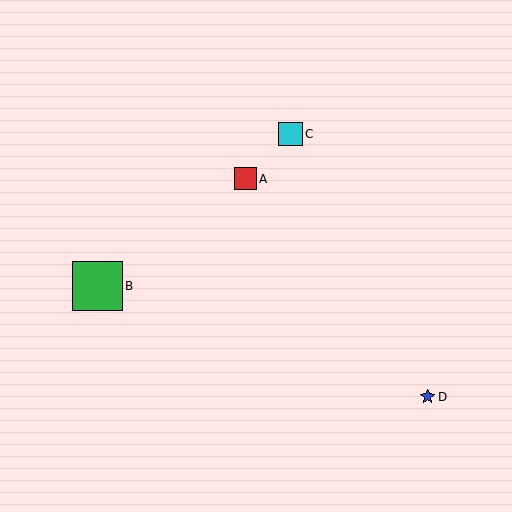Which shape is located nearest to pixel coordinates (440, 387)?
The blue star (labeled D) at (427, 397) is nearest to that location.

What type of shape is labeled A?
Shape A is a red square.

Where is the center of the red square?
The center of the red square is at (245, 179).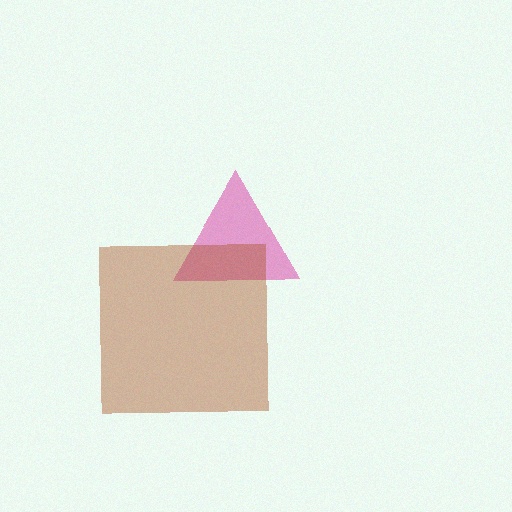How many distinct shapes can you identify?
There are 2 distinct shapes: a magenta triangle, a brown square.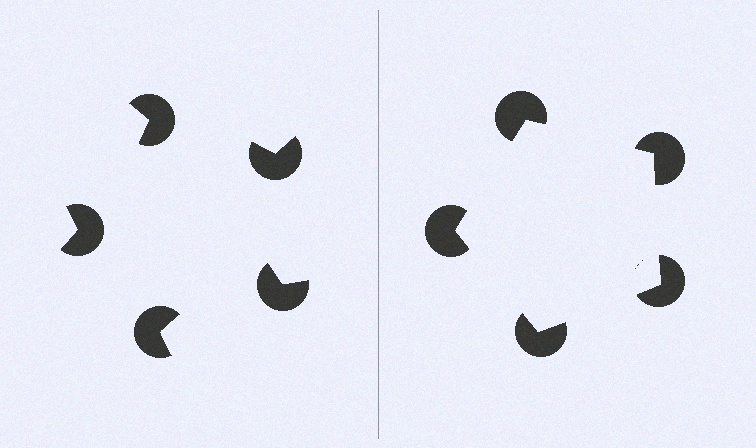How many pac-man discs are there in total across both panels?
10 — 5 on each side.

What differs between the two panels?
The pac-man discs are positioned identically on both sides; only the wedge orientations differ. On the right they align to a pentagon; on the left they are misaligned.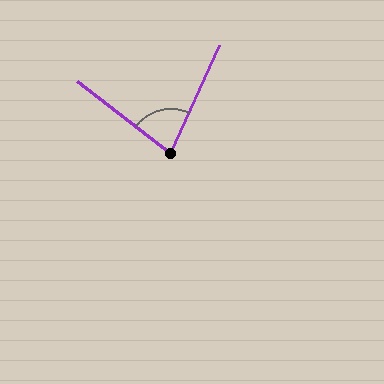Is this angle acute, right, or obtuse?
It is acute.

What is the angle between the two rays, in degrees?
Approximately 77 degrees.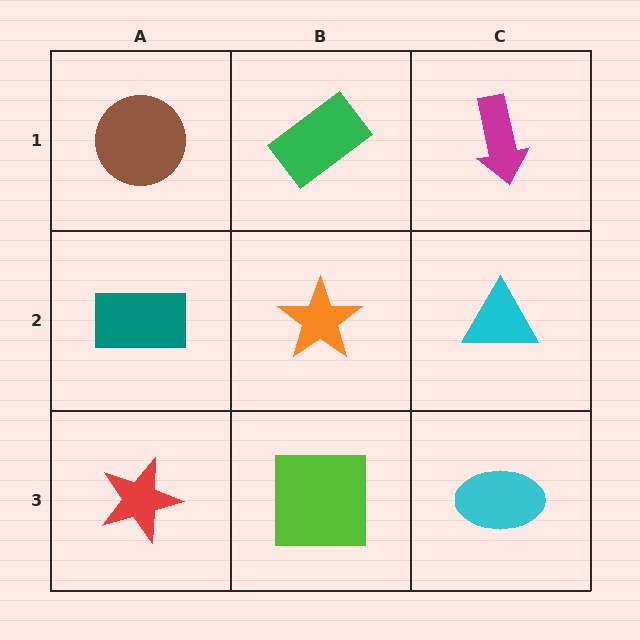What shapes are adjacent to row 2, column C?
A magenta arrow (row 1, column C), a cyan ellipse (row 3, column C), an orange star (row 2, column B).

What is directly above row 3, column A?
A teal rectangle.